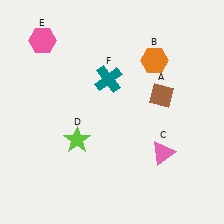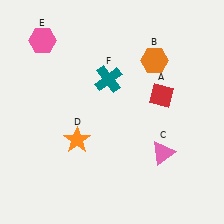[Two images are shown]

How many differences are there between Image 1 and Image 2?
There are 2 differences between the two images.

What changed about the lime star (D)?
In Image 1, D is lime. In Image 2, it changed to orange.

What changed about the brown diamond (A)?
In Image 1, A is brown. In Image 2, it changed to red.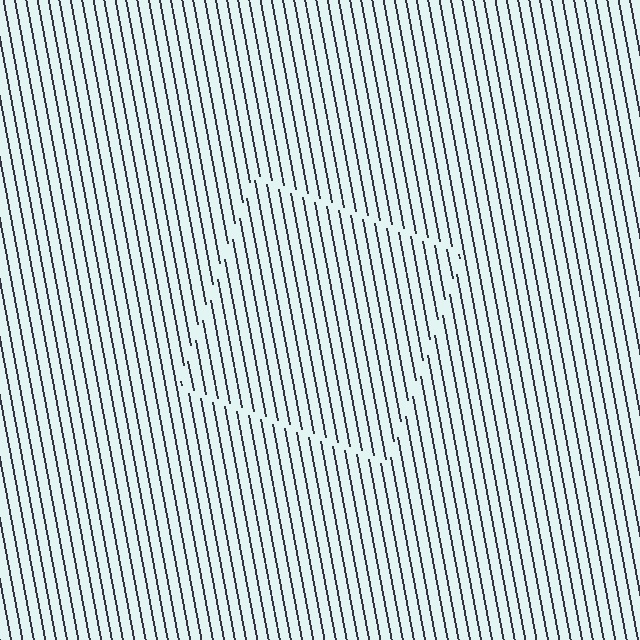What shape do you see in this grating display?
An illusory square. The interior of the shape contains the same grating, shifted by half a period — the contour is defined by the phase discontinuity where line-ends from the inner and outer gratings abut.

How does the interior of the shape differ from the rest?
The interior of the shape contains the same grating, shifted by half a period — the contour is defined by the phase discontinuity where line-ends from the inner and outer gratings abut.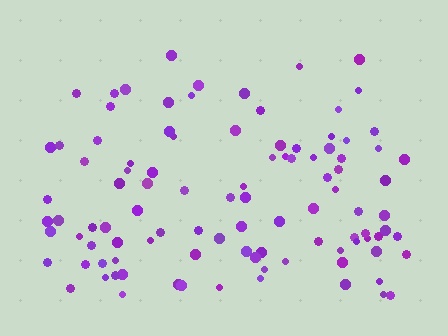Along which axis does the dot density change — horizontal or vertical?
Vertical.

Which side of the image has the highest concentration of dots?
The bottom.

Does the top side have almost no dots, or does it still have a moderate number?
Still a moderate number, just noticeably fewer than the bottom.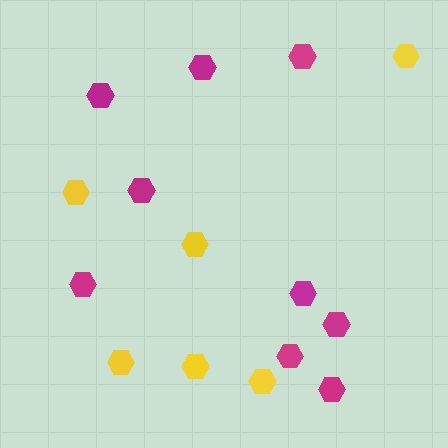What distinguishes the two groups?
There are 2 groups: one group of yellow hexagons (6) and one group of magenta hexagons (9).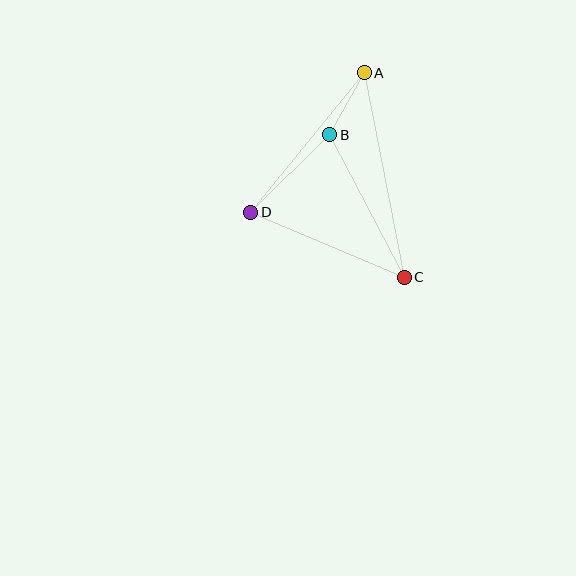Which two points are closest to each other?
Points A and B are closest to each other.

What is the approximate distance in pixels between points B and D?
The distance between B and D is approximately 111 pixels.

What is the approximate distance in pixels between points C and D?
The distance between C and D is approximately 167 pixels.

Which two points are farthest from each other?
Points A and C are farthest from each other.